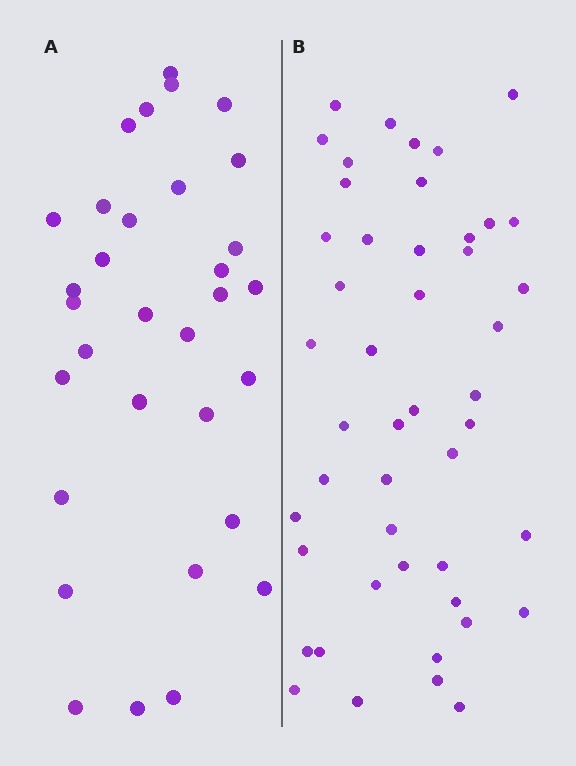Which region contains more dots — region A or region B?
Region B (the right region) has more dots.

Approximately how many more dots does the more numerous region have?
Region B has approximately 15 more dots than region A.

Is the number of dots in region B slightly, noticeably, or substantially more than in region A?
Region B has substantially more. The ratio is roughly 1.5 to 1.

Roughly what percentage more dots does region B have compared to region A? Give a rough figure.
About 45% more.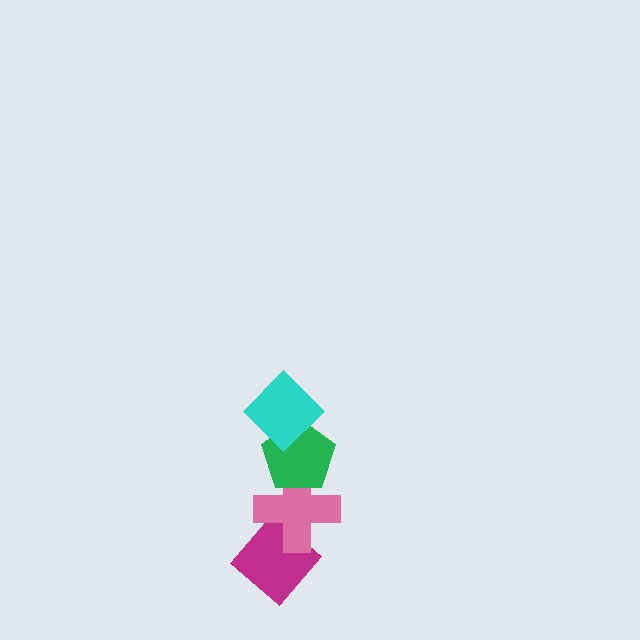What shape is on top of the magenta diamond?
The pink cross is on top of the magenta diamond.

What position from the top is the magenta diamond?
The magenta diamond is 4th from the top.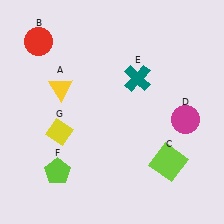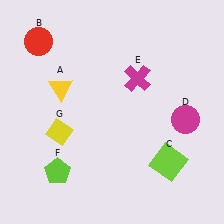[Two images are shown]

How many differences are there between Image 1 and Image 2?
There is 1 difference between the two images.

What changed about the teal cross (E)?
In Image 1, E is teal. In Image 2, it changed to magenta.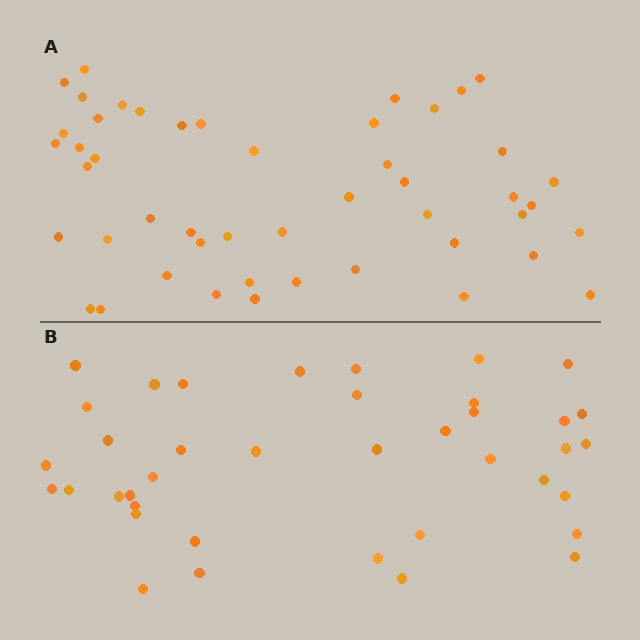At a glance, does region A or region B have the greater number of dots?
Region A (the top region) has more dots.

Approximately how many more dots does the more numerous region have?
Region A has roughly 8 or so more dots than region B.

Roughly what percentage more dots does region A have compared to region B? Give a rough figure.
About 25% more.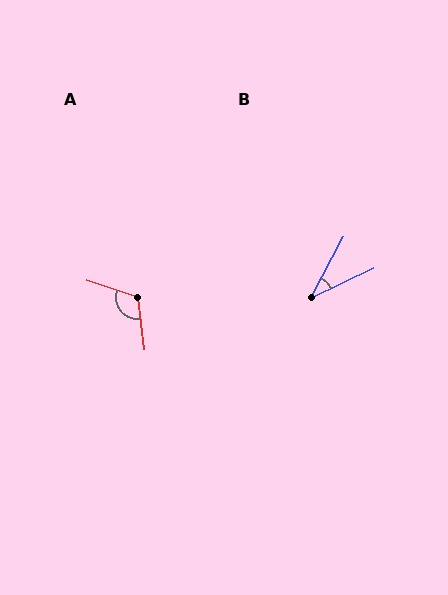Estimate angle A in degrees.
Approximately 115 degrees.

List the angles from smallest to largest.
B (37°), A (115°).